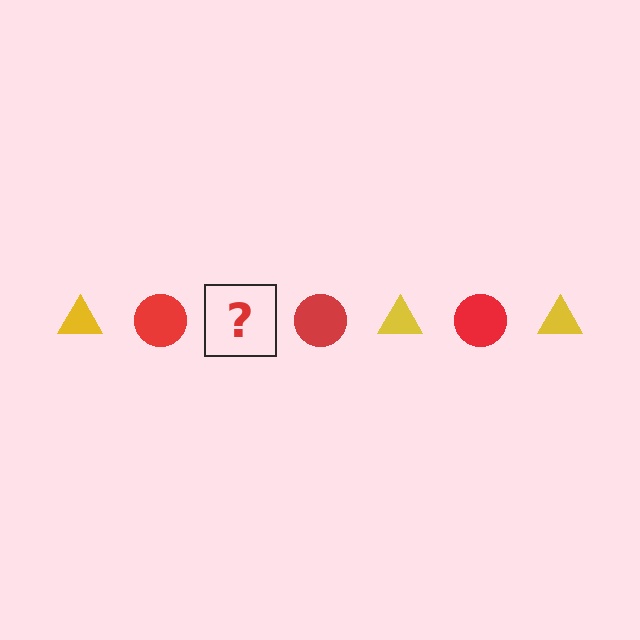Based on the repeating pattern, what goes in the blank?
The blank should be a yellow triangle.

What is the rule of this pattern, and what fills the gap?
The rule is that the pattern alternates between yellow triangle and red circle. The gap should be filled with a yellow triangle.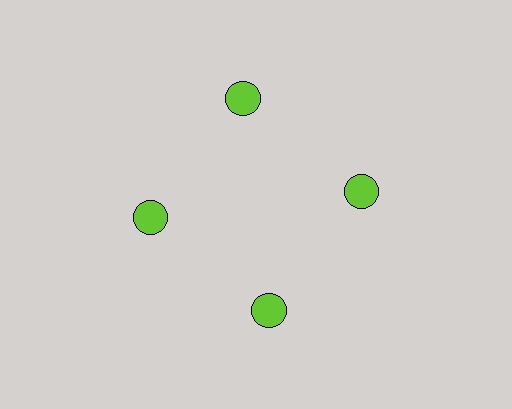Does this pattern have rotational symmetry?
Yes, this pattern has 4-fold rotational symmetry. It looks the same after rotating 90 degrees around the center.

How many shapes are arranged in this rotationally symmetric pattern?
There are 4 shapes, arranged in 4 groups of 1.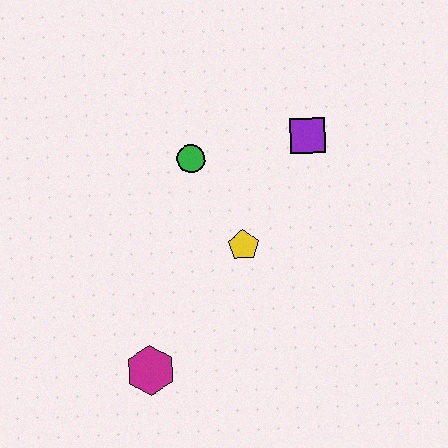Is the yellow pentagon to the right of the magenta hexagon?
Yes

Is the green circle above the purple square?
No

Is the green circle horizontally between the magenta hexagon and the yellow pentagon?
Yes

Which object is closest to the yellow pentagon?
The green circle is closest to the yellow pentagon.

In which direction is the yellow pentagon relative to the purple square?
The yellow pentagon is below the purple square.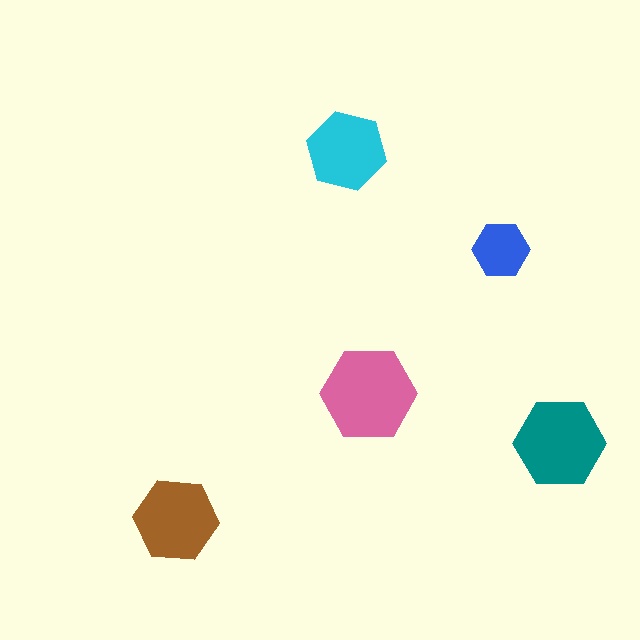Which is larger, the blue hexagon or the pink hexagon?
The pink one.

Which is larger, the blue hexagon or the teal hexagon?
The teal one.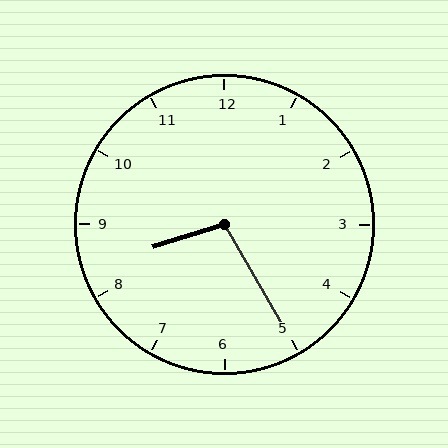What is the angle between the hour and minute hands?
Approximately 102 degrees.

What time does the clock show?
8:25.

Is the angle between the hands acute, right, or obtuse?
It is obtuse.